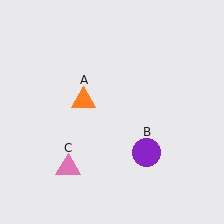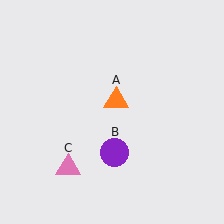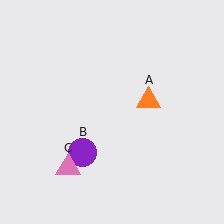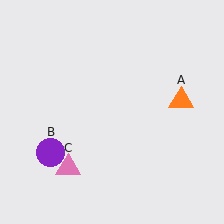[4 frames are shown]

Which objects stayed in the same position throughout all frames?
Pink triangle (object C) remained stationary.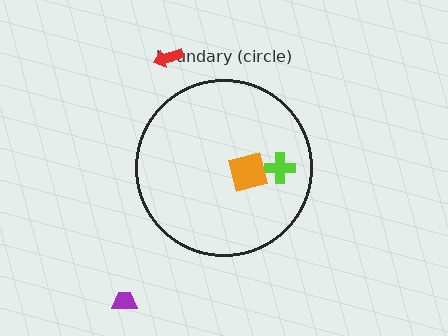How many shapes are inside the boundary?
2 inside, 2 outside.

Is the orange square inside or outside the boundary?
Inside.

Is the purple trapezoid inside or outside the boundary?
Outside.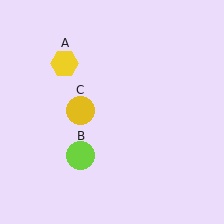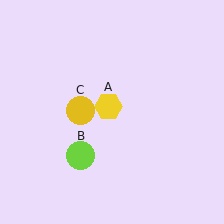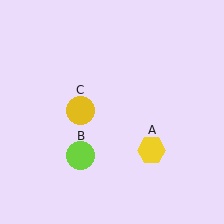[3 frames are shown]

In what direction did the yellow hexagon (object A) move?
The yellow hexagon (object A) moved down and to the right.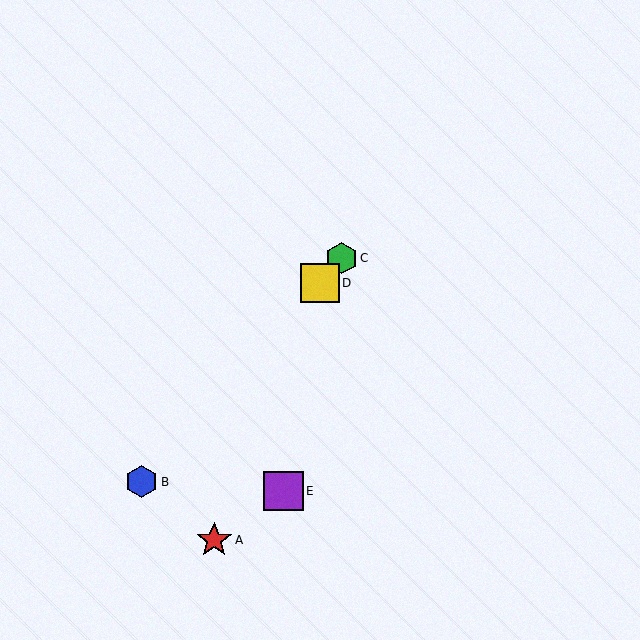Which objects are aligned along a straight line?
Objects B, C, D are aligned along a straight line.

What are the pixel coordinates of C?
Object C is at (342, 258).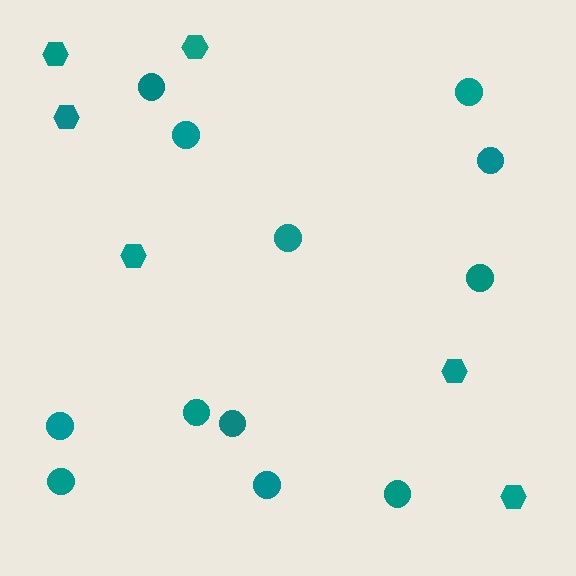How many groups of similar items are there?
There are 2 groups: one group of hexagons (6) and one group of circles (12).